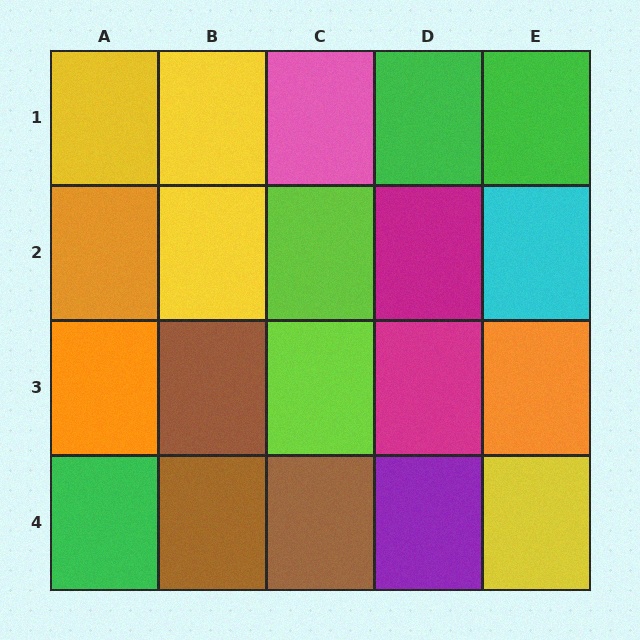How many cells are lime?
2 cells are lime.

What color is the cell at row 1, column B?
Yellow.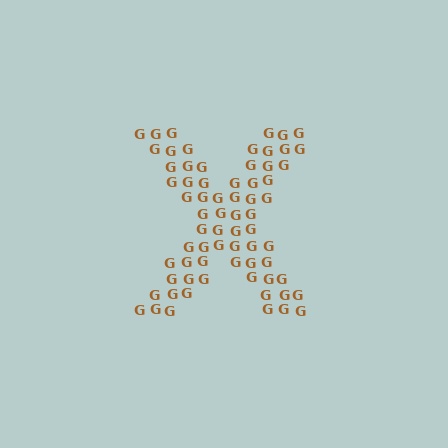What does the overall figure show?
The overall figure shows the letter X.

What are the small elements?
The small elements are letter G's.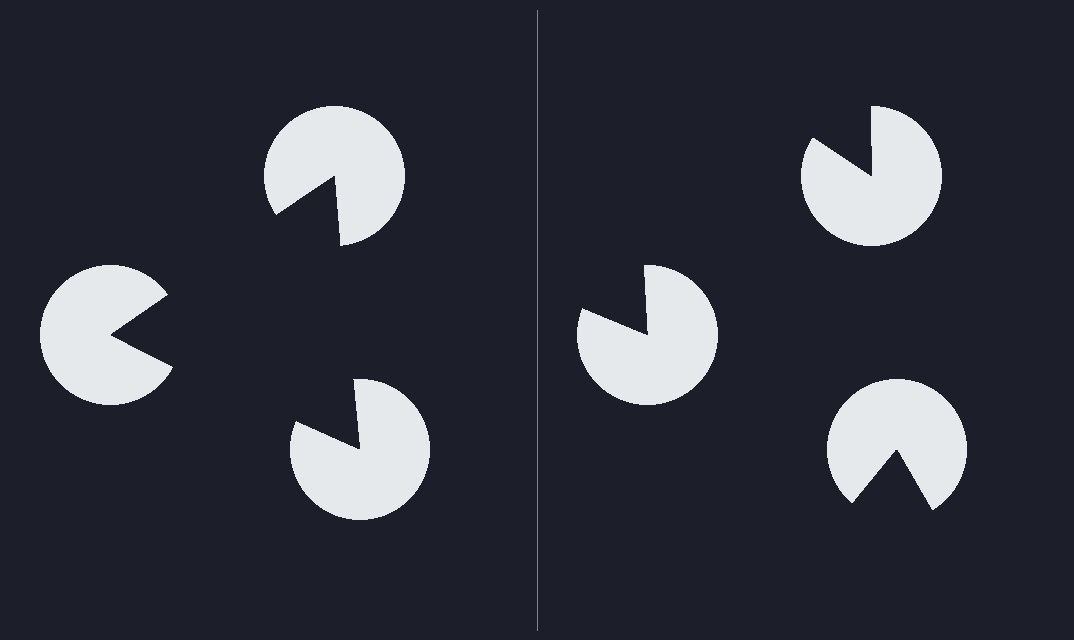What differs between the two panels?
The pac-man discs are positioned identically on both sides; only the wedge orientations differ. On the left they align to a triangle; on the right they are misaligned.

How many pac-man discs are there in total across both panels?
6 — 3 on each side.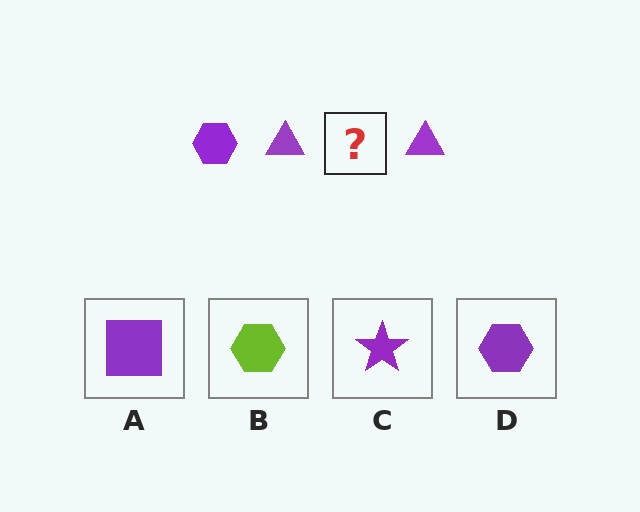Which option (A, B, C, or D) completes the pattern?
D.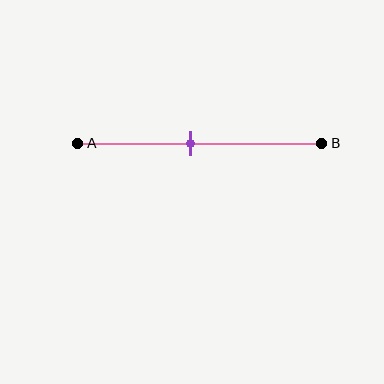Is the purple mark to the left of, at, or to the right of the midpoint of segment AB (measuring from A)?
The purple mark is to the left of the midpoint of segment AB.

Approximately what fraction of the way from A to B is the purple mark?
The purple mark is approximately 45% of the way from A to B.